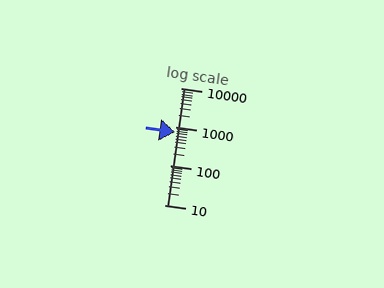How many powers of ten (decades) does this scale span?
The scale spans 3 decades, from 10 to 10000.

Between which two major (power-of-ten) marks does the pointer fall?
The pointer is between 100 and 1000.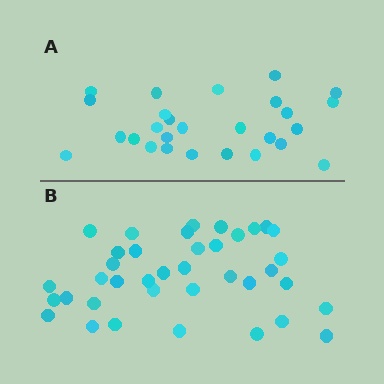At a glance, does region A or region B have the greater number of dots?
Region B (the bottom region) has more dots.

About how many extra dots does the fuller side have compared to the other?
Region B has roughly 12 or so more dots than region A.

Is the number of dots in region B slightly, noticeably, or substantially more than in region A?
Region B has noticeably more, but not dramatically so. The ratio is roughly 1.4 to 1.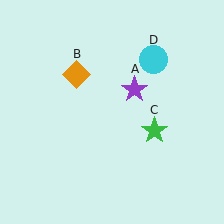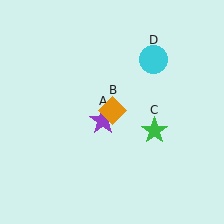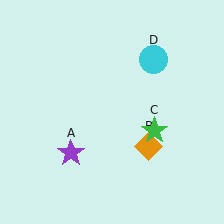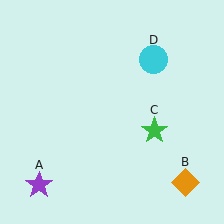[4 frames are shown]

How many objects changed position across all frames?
2 objects changed position: purple star (object A), orange diamond (object B).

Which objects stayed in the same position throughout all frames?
Green star (object C) and cyan circle (object D) remained stationary.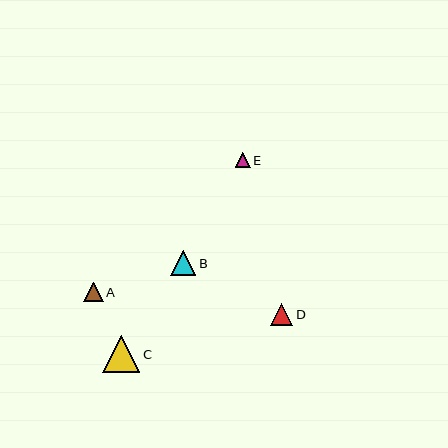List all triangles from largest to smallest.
From largest to smallest: C, B, D, A, E.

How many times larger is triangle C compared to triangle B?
Triangle C is approximately 1.5 times the size of triangle B.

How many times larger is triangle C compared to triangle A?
Triangle C is approximately 1.9 times the size of triangle A.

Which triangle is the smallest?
Triangle E is the smallest with a size of approximately 15 pixels.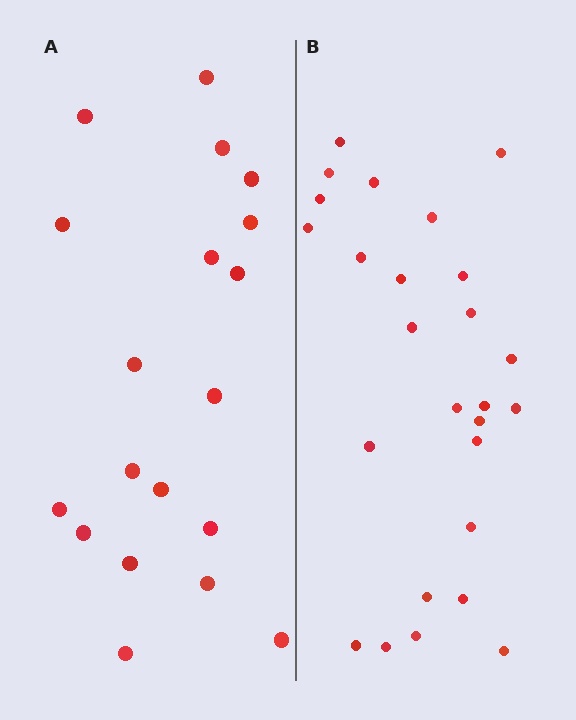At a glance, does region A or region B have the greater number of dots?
Region B (the right region) has more dots.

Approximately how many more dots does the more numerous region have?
Region B has roughly 8 or so more dots than region A.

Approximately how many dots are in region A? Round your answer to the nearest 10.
About 20 dots. (The exact count is 19, which rounds to 20.)